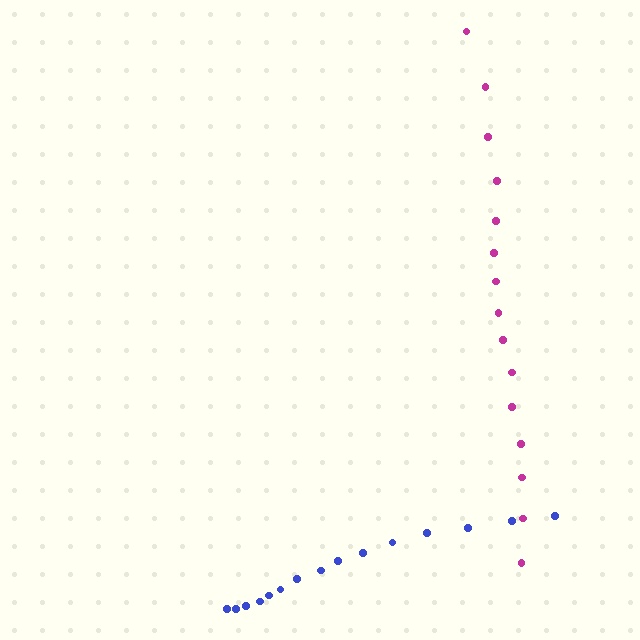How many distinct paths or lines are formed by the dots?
There are 2 distinct paths.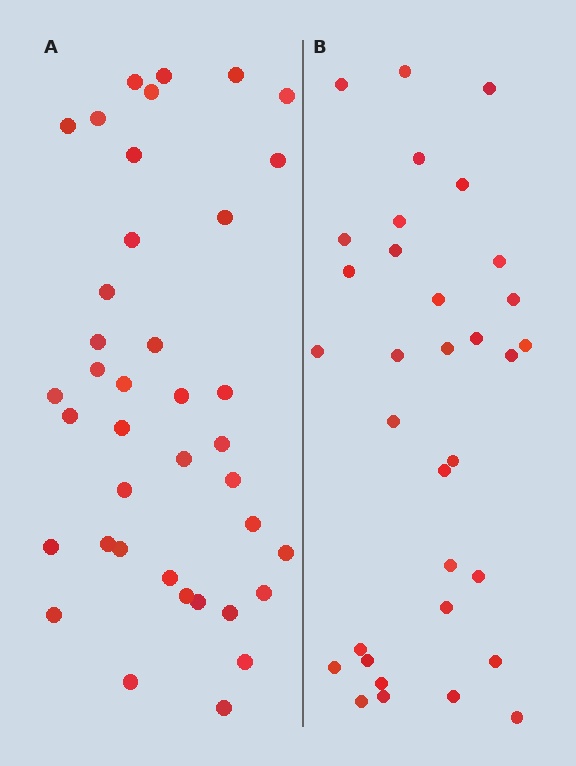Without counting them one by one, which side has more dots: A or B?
Region A (the left region) has more dots.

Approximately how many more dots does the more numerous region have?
Region A has about 6 more dots than region B.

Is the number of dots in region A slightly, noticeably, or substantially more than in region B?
Region A has only slightly more — the two regions are fairly close. The ratio is roughly 1.2 to 1.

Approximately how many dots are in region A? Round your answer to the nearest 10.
About 40 dots. (The exact count is 39, which rounds to 40.)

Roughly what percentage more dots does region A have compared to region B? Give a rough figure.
About 20% more.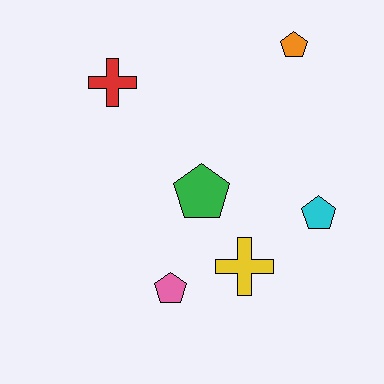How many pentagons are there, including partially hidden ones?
There are 4 pentagons.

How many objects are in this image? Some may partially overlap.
There are 6 objects.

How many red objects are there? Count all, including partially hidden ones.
There is 1 red object.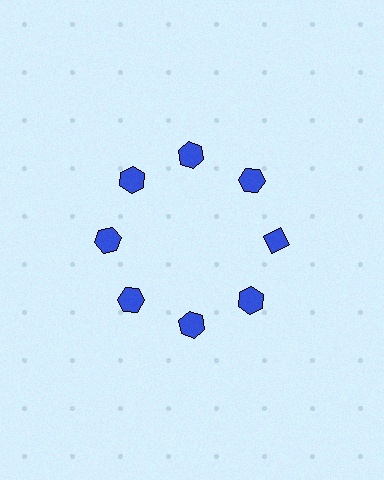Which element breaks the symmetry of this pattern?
The blue diamond at roughly the 3 o'clock position breaks the symmetry. All other shapes are blue hexagons.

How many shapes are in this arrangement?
There are 8 shapes arranged in a ring pattern.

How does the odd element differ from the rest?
It has a different shape: diamond instead of hexagon.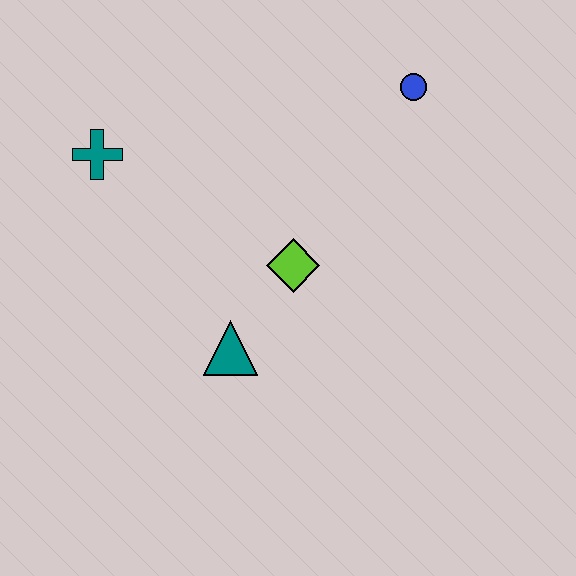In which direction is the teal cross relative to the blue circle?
The teal cross is to the left of the blue circle.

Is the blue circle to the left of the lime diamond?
No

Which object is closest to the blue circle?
The lime diamond is closest to the blue circle.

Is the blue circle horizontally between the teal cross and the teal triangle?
No